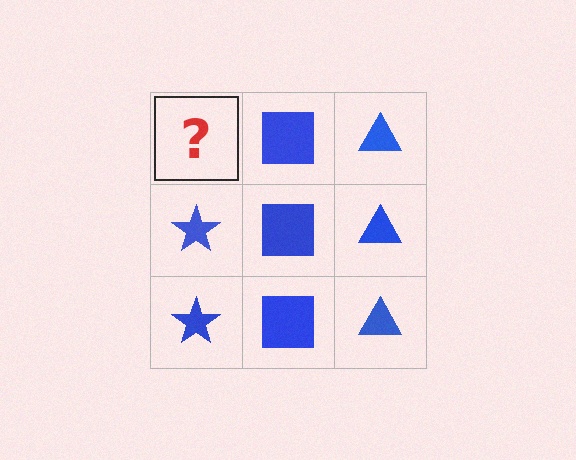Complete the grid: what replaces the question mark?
The question mark should be replaced with a blue star.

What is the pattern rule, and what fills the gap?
The rule is that each column has a consistent shape. The gap should be filled with a blue star.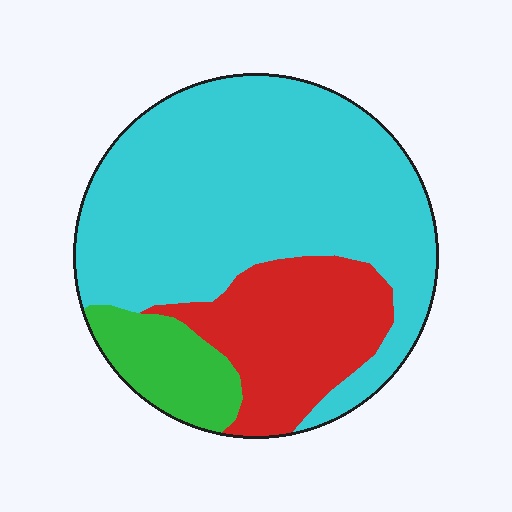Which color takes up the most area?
Cyan, at roughly 65%.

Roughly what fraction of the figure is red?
Red takes up between a sixth and a third of the figure.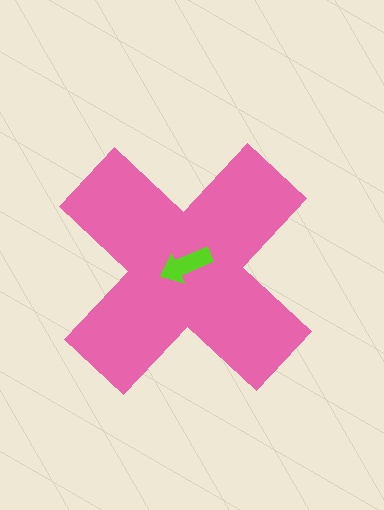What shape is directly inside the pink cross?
The lime arrow.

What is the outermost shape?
The pink cross.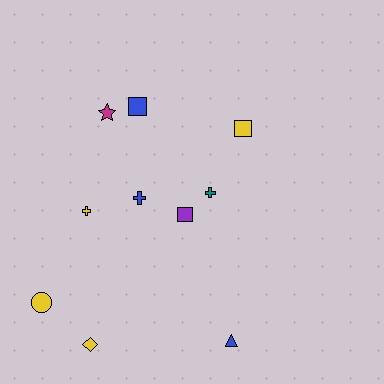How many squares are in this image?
There are 3 squares.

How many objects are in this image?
There are 10 objects.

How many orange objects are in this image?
There are no orange objects.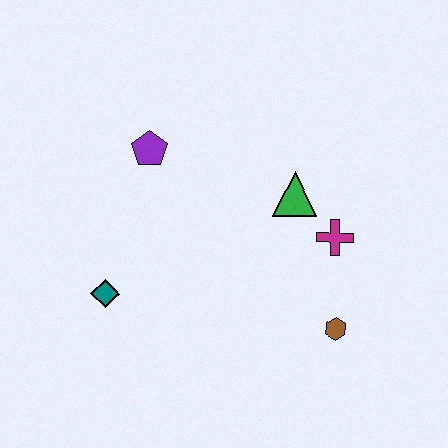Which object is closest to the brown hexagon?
The magenta cross is closest to the brown hexagon.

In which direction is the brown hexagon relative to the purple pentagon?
The brown hexagon is to the right of the purple pentagon.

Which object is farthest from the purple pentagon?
The brown hexagon is farthest from the purple pentagon.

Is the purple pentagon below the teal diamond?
No